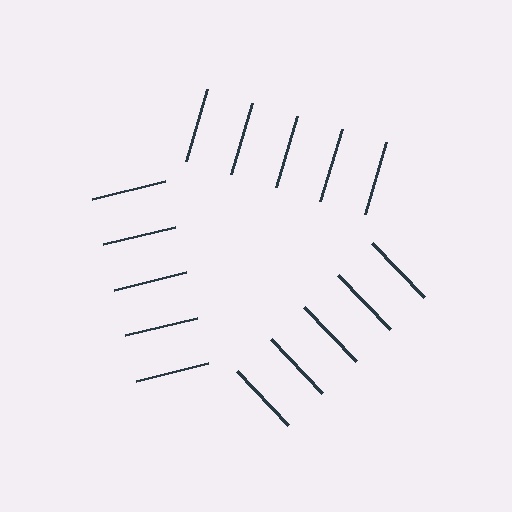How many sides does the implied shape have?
3 sides — the line-ends trace a triangle.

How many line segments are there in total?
15 — 5 along each of the 3 edges.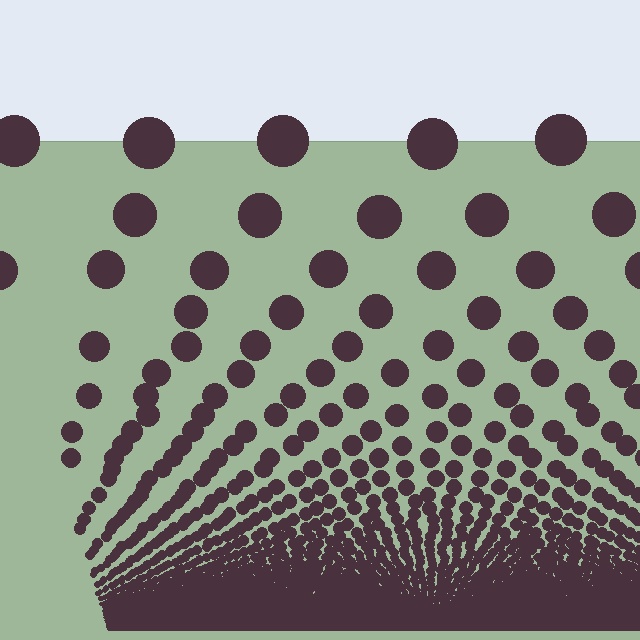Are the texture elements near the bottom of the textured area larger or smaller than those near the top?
Smaller. The gradient is inverted — elements near the bottom are smaller and denser.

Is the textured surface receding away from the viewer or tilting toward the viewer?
The surface appears to tilt toward the viewer. Texture elements get larger and sparser toward the top.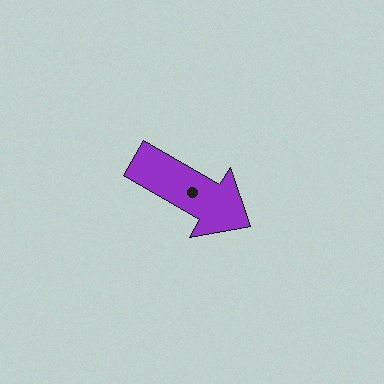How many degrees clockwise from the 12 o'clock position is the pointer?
Approximately 120 degrees.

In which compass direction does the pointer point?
Southeast.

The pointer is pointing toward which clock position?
Roughly 4 o'clock.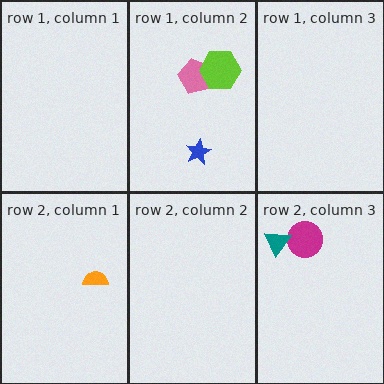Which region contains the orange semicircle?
The row 2, column 1 region.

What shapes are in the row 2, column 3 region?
The magenta circle, the teal triangle.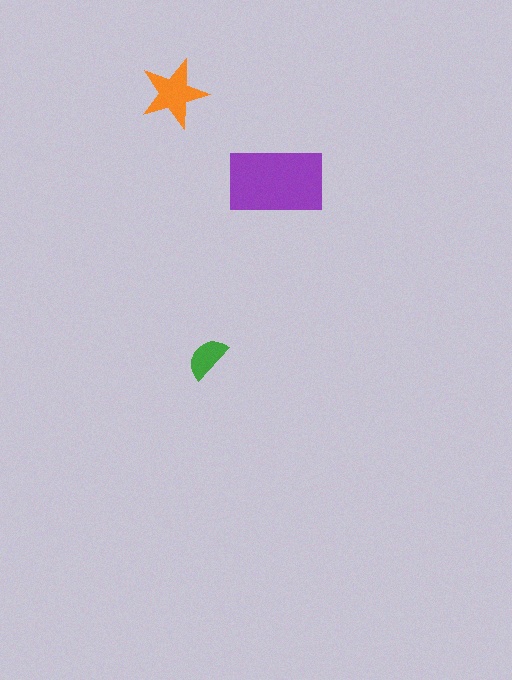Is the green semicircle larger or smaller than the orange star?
Smaller.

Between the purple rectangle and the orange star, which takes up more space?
The purple rectangle.